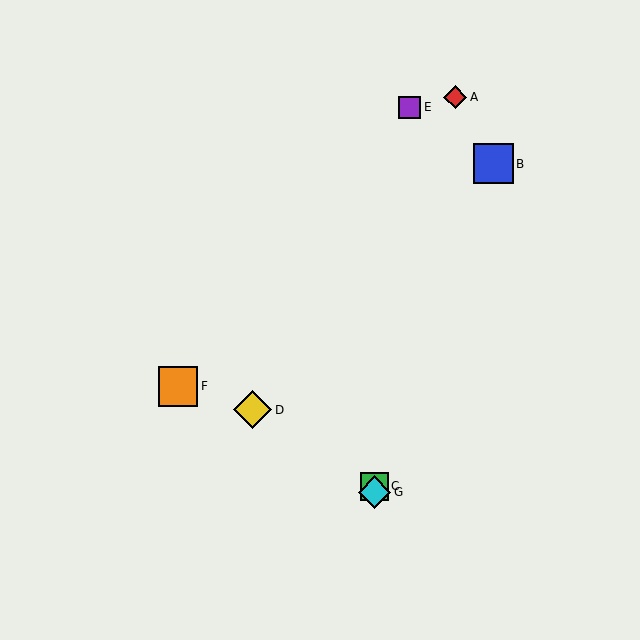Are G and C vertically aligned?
Yes, both are at x≈374.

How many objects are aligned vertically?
2 objects (C, G) are aligned vertically.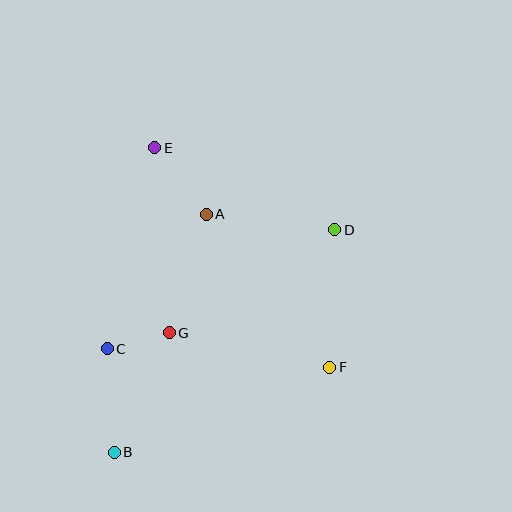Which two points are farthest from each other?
Points B and D are farthest from each other.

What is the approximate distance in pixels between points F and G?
The distance between F and G is approximately 164 pixels.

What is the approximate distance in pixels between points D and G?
The distance between D and G is approximately 195 pixels.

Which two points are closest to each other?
Points C and G are closest to each other.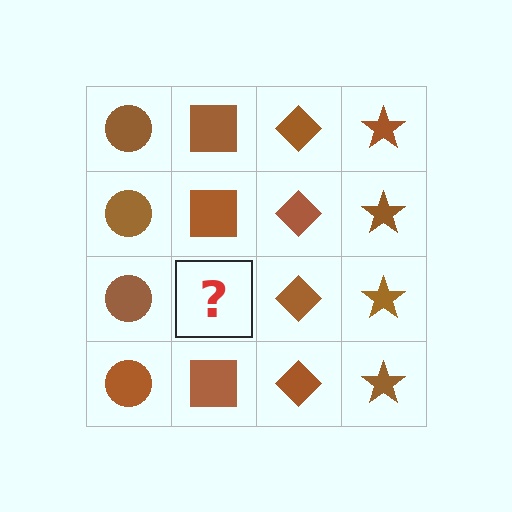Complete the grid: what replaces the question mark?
The question mark should be replaced with a brown square.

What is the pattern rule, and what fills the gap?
The rule is that each column has a consistent shape. The gap should be filled with a brown square.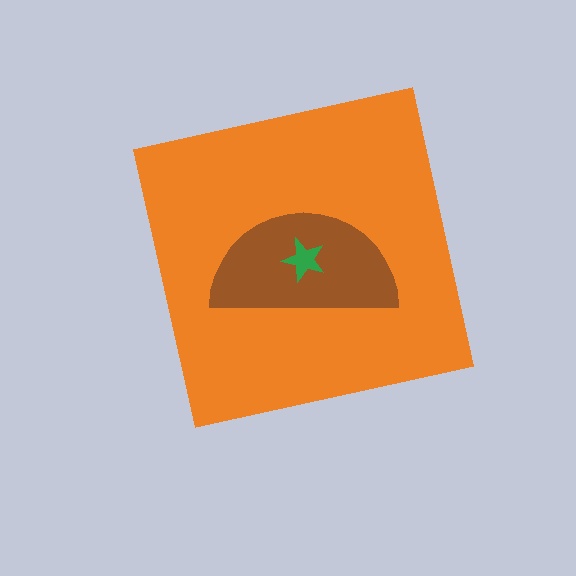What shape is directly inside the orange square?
The brown semicircle.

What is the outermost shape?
The orange square.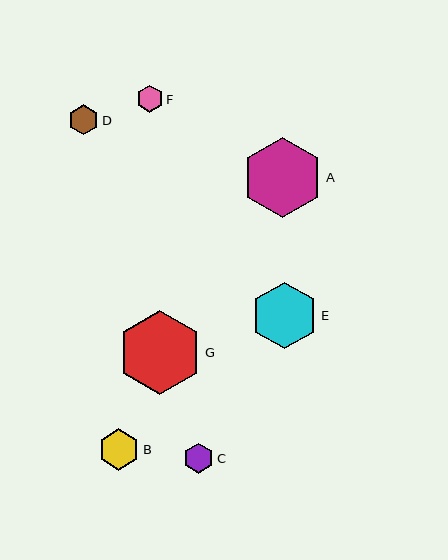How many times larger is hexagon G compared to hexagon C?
Hexagon G is approximately 2.8 times the size of hexagon C.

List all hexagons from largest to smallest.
From largest to smallest: G, A, E, B, D, C, F.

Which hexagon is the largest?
Hexagon G is the largest with a size of approximately 84 pixels.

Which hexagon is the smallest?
Hexagon F is the smallest with a size of approximately 27 pixels.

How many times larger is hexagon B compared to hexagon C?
Hexagon B is approximately 1.4 times the size of hexagon C.